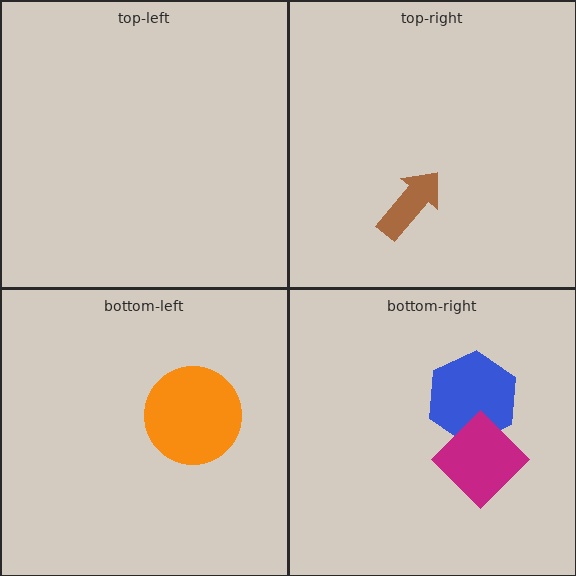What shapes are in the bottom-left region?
The orange circle.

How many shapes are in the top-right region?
1.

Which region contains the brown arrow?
The top-right region.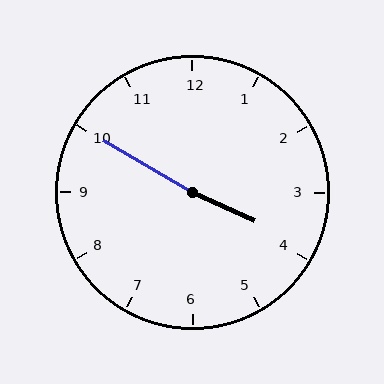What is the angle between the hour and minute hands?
Approximately 175 degrees.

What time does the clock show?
3:50.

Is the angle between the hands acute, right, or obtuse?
It is obtuse.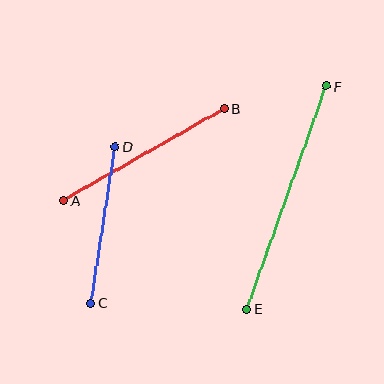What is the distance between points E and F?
The distance is approximately 236 pixels.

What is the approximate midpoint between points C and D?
The midpoint is at approximately (103, 225) pixels.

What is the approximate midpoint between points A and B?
The midpoint is at approximately (144, 155) pixels.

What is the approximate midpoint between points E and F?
The midpoint is at approximately (287, 198) pixels.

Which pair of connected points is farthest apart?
Points E and F are farthest apart.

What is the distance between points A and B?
The distance is approximately 185 pixels.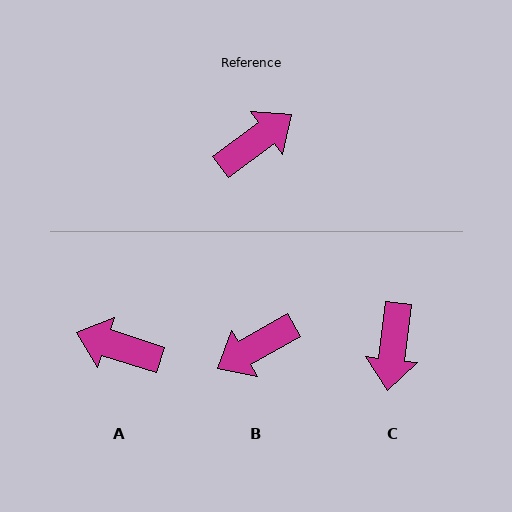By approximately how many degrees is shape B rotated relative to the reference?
Approximately 173 degrees counter-clockwise.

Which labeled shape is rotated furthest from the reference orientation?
B, about 173 degrees away.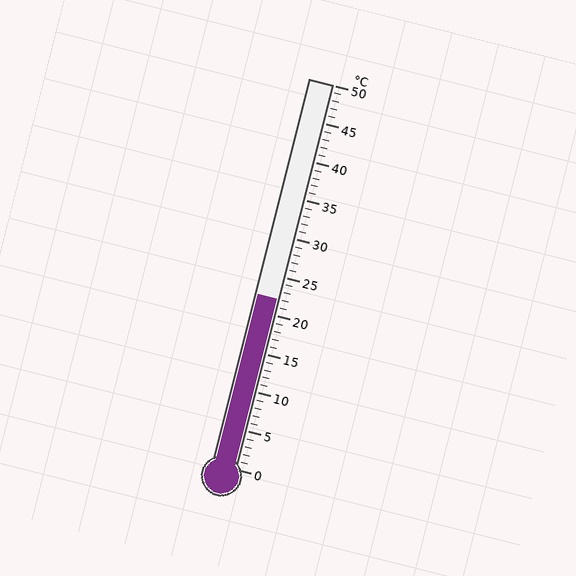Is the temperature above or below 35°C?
The temperature is below 35°C.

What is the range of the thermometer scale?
The thermometer scale ranges from 0°C to 50°C.